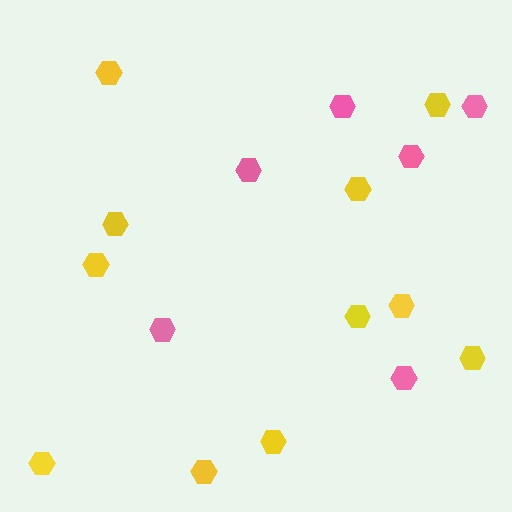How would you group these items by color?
There are 2 groups: one group of yellow hexagons (11) and one group of pink hexagons (6).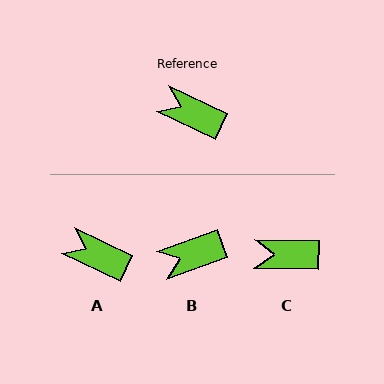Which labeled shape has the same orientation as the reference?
A.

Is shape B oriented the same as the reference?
No, it is off by about 45 degrees.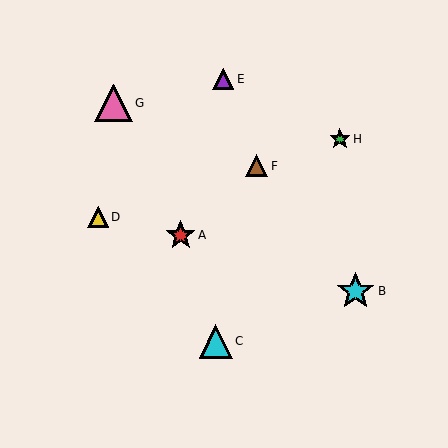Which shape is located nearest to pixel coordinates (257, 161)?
The brown triangle (labeled F) at (257, 166) is nearest to that location.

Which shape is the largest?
The cyan star (labeled B) is the largest.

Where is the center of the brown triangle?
The center of the brown triangle is at (257, 166).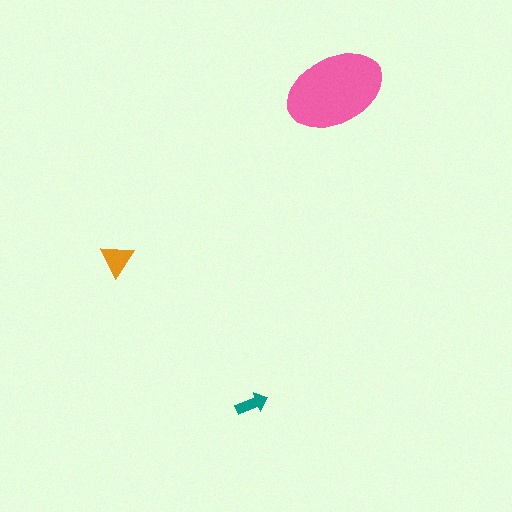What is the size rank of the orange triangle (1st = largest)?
2nd.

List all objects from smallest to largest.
The teal arrow, the orange triangle, the pink ellipse.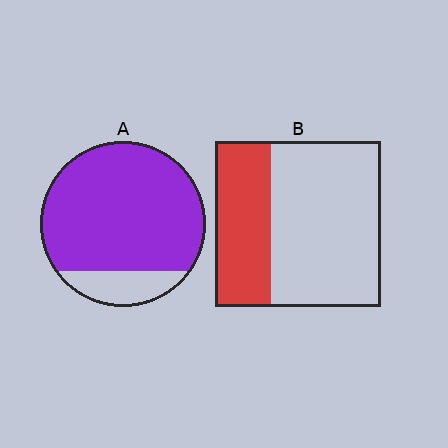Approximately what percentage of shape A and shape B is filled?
A is approximately 85% and B is approximately 35%.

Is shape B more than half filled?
No.